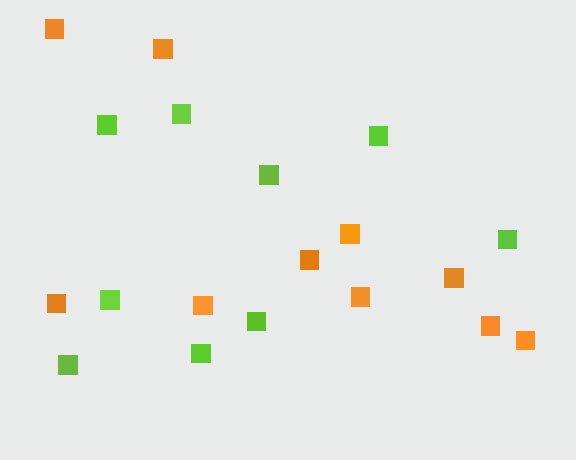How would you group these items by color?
There are 2 groups: one group of orange squares (10) and one group of lime squares (9).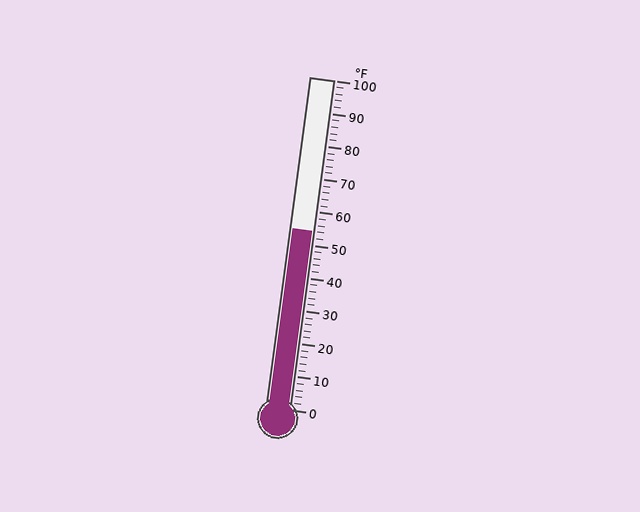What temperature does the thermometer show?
The thermometer shows approximately 54°F.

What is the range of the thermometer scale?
The thermometer scale ranges from 0°F to 100°F.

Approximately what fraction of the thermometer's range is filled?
The thermometer is filled to approximately 55% of its range.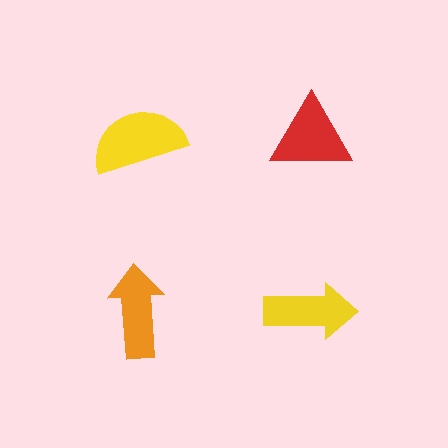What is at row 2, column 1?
An orange arrow.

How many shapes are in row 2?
2 shapes.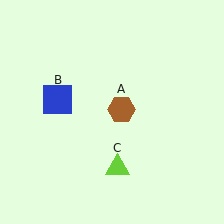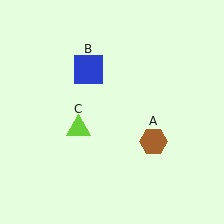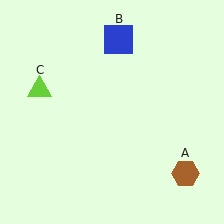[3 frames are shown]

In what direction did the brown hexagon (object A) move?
The brown hexagon (object A) moved down and to the right.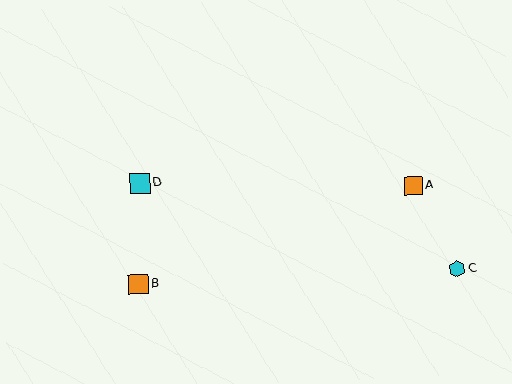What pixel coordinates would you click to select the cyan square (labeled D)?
Click at (140, 183) to select the cyan square D.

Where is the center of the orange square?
The center of the orange square is at (414, 186).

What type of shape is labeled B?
Shape B is an orange square.